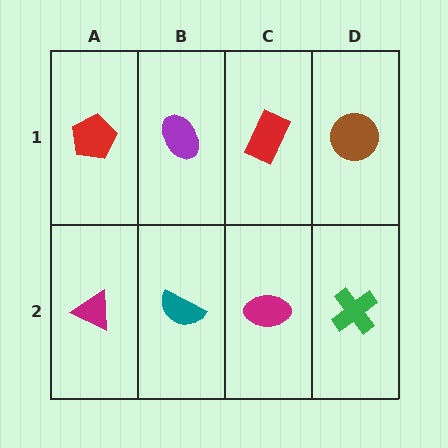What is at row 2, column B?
A teal semicircle.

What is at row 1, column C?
A red rectangle.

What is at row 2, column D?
A green cross.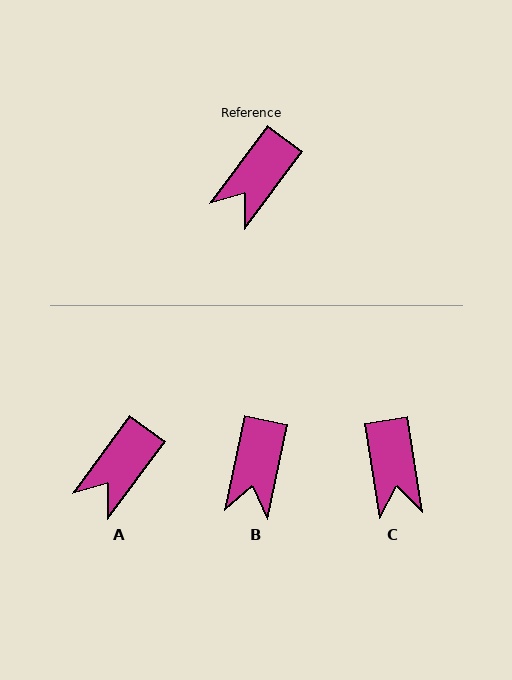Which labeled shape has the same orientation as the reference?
A.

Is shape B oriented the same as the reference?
No, it is off by about 25 degrees.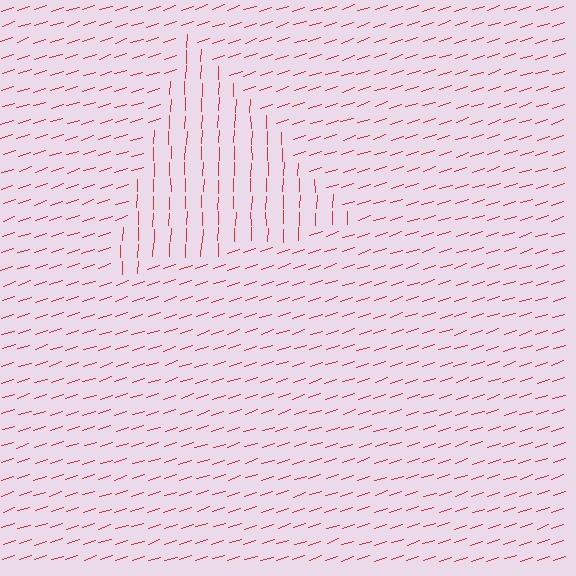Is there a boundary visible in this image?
Yes, there is a texture boundary formed by a change in line orientation.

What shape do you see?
I see a triangle.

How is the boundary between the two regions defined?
The boundary is defined purely by a change in line orientation (approximately 71 degrees difference). All lines are the same color and thickness.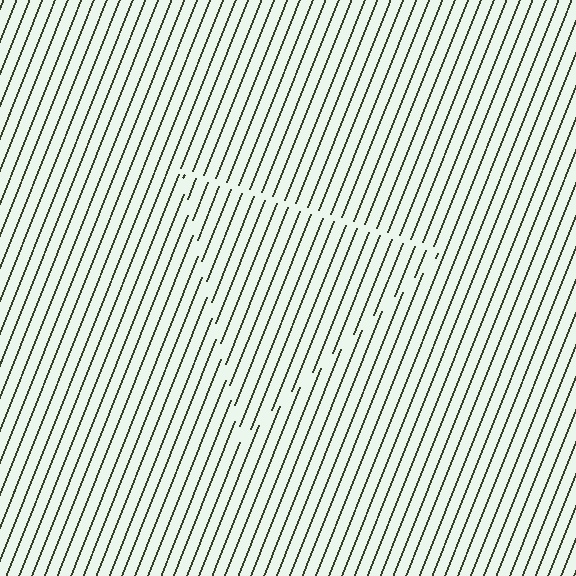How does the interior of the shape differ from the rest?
The interior of the shape contains the same grating, shifted by half a period — the contour is defined by the phase discontinuity where line-ends from the inner and outer gratings abut.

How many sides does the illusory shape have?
3 sides — the line-ends trace a triangle.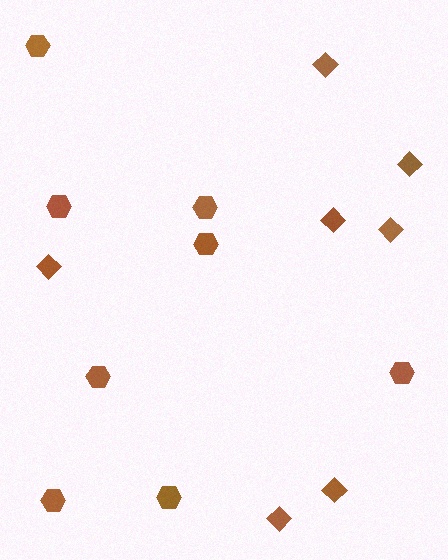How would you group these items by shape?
There are 2 groups: one group of diamonds (7) and one group of hexagons (8).